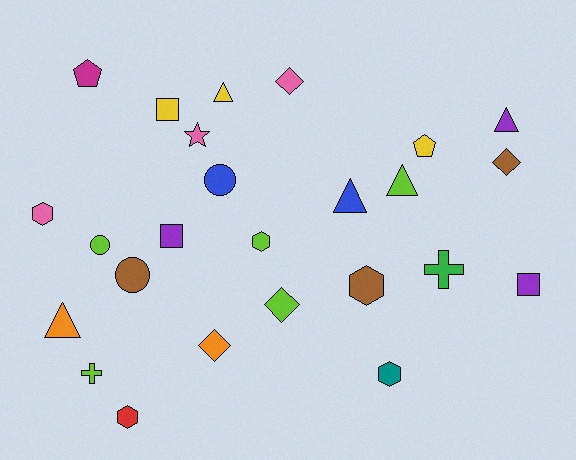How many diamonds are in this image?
There are 4 diamonds.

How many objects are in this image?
There are 25 objects.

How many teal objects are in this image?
There is 1 teal object.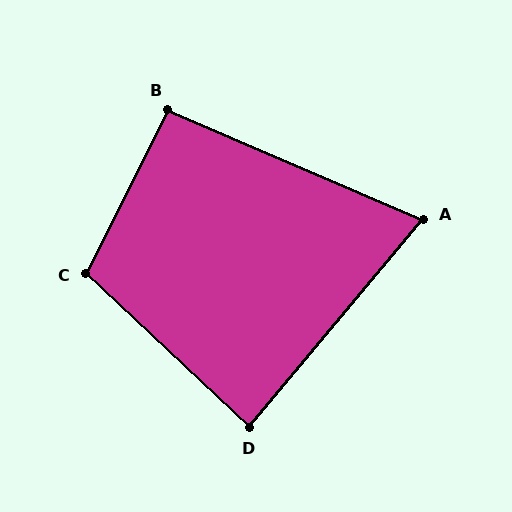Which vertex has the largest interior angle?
C, at approximately 107 degrees.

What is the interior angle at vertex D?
Approximately 87 degrees (approximately right).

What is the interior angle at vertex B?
Approximately 93 degrees (approximately right).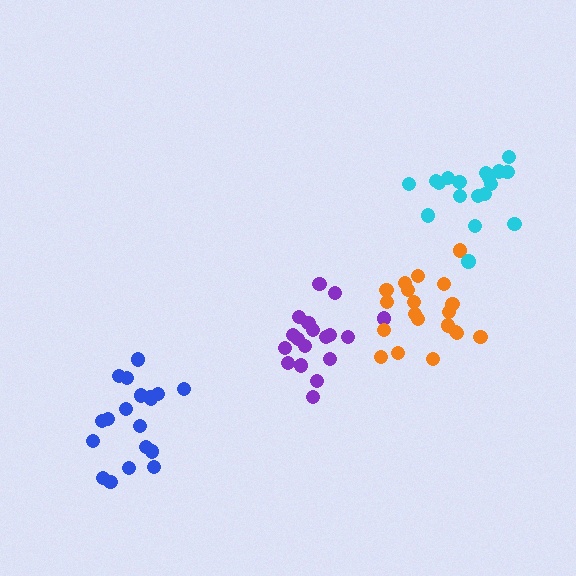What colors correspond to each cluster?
The clusters are colored: purple, orange, blue, cyan.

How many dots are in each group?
Group 1: 18 dots, Group 2: 20 dots, Group 3: 19 dots, Group 4: 18 dots (75 total).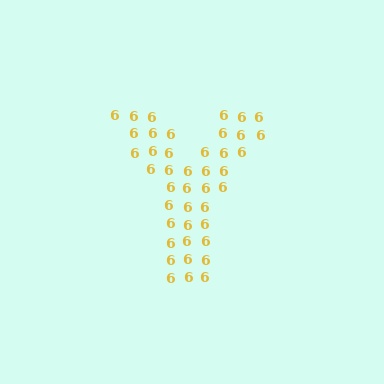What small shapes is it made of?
It is made of small digit 6's.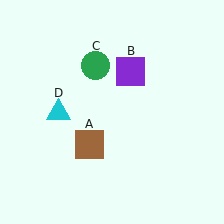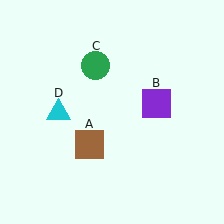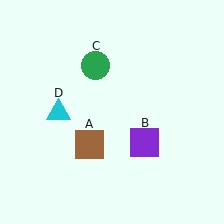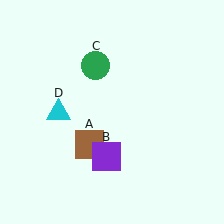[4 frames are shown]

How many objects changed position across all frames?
1 object changed position: purple square (object B).